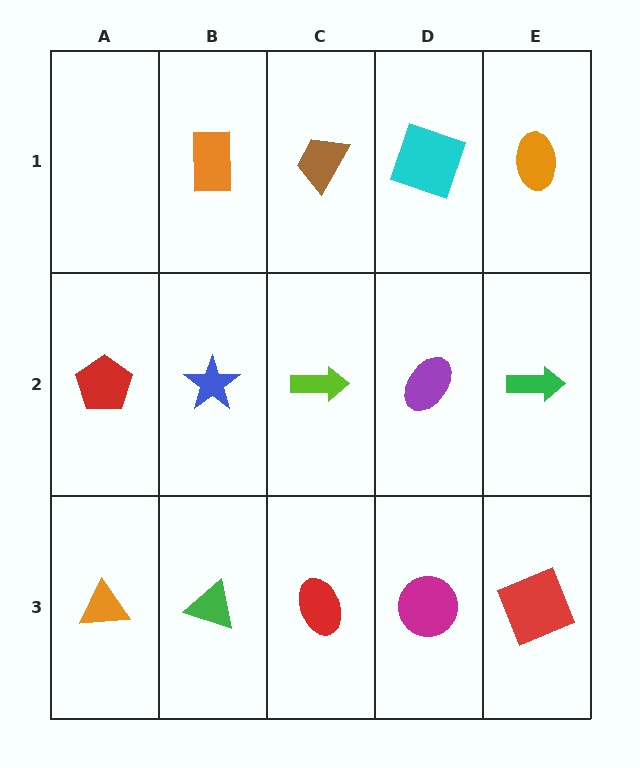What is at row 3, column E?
A red square.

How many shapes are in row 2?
5 shapes.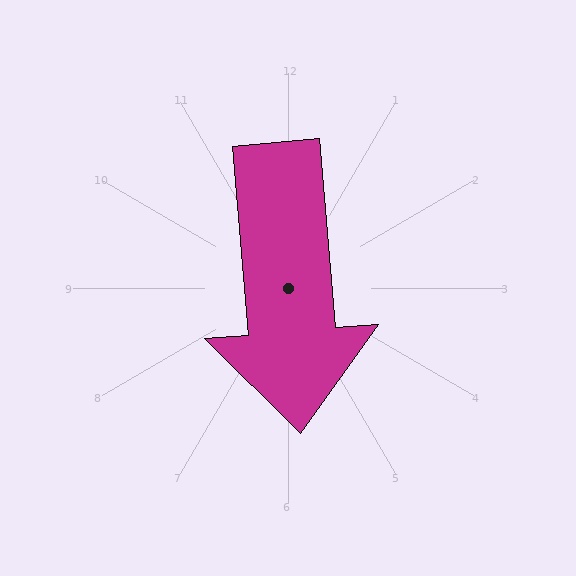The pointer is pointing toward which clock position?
Roughly 6 o'clock.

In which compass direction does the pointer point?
South.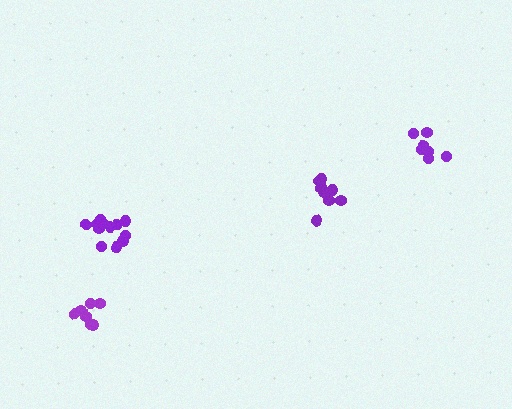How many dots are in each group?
Group 1: 12 dots, Group 2: 7 dots, Group 3: 7 dots, Group 4: 8 dots (34 total).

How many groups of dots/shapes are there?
There are 4 groups.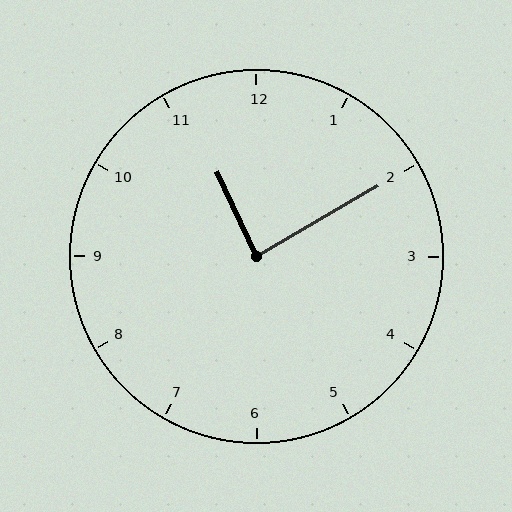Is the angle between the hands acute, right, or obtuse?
It is right.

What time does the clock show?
11:10.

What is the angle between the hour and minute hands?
Approximately 85 degrees.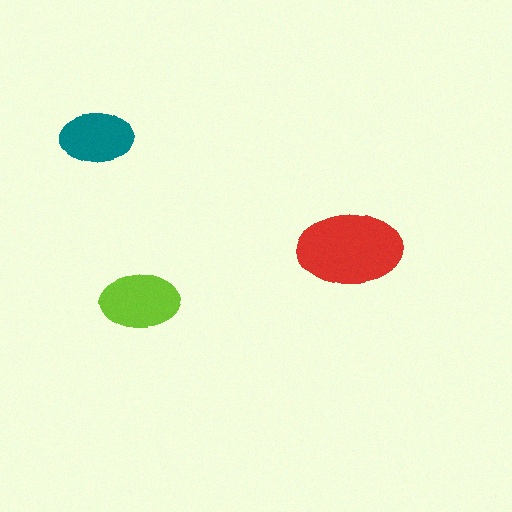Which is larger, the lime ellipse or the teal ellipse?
The lime one.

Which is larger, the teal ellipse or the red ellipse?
The red one.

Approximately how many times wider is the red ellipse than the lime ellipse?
About 1.5 times wider.